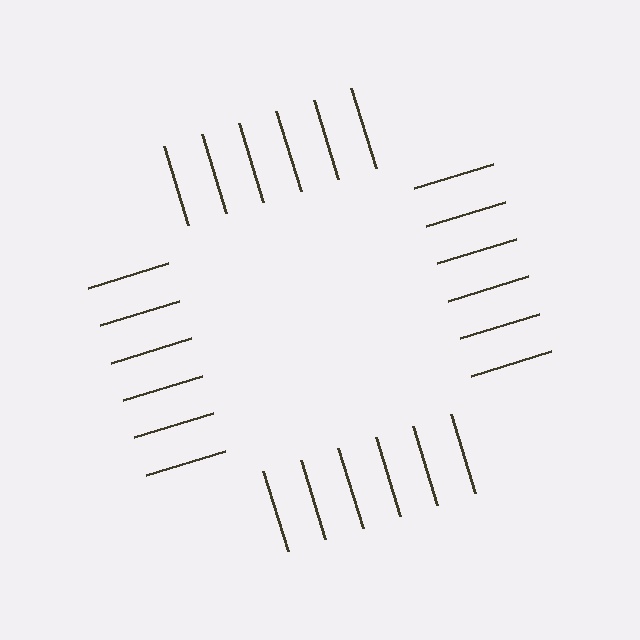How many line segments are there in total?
24 — 6 along each of the 4 edges.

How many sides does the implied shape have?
4 sides — the line-ends trace a square.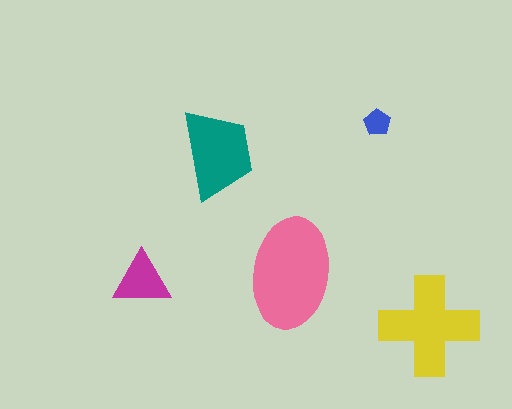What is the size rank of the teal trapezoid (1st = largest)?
3rd.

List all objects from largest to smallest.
The pink ellipse, the yellow cross, the teal trapezoid, the magenta triangle, the blue pentagon.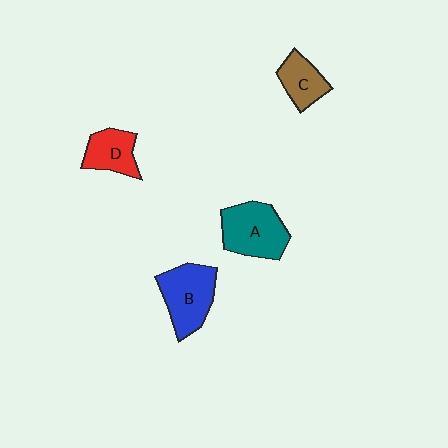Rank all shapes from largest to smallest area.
From largest to smallest: A (teal), B (blue), D (red), C (brown).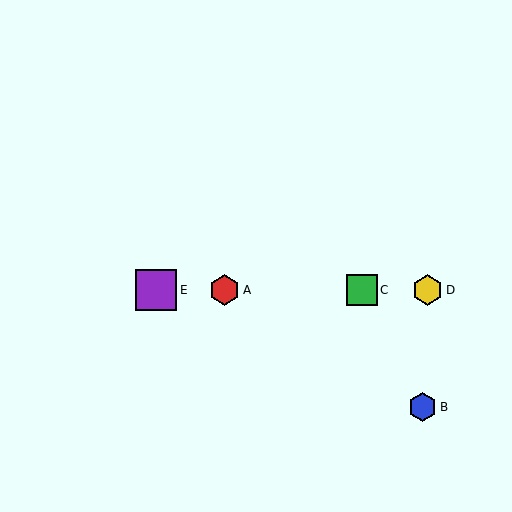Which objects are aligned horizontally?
Objects A, C, D, E are aligned horizontally.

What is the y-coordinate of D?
Object D is at y≈290.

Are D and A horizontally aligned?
Yes, both are at y≈290.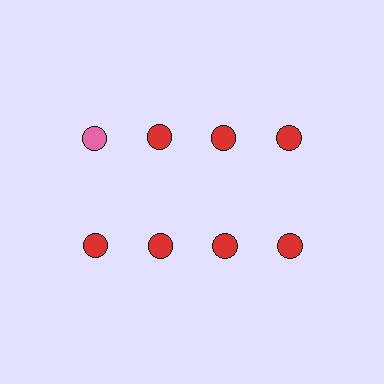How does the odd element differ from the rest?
It has a different color: pink instead of red.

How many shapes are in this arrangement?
There are 8 shapes arranged in a grid pattern.